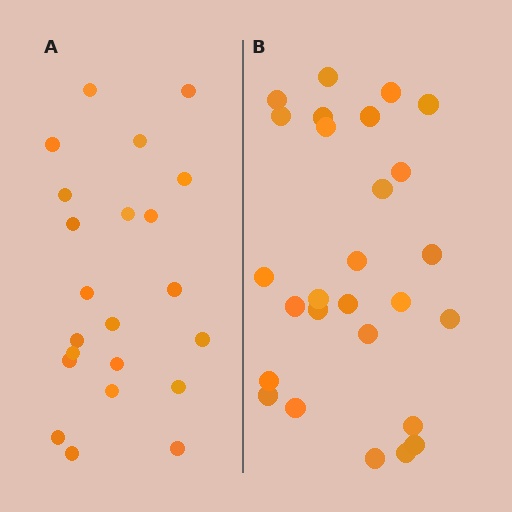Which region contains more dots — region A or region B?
Region B (the right region) has more dots.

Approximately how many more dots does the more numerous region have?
Region B has about 5 more dots than region A.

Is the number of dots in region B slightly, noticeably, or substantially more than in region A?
Region B has only slightly more — the two regions are fairly close. The ratio is roughly 1.2 to 1.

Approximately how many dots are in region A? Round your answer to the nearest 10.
About 20 dots. (The exact count is 22, which rounds to 20.)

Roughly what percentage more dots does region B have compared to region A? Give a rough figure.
About 25% more.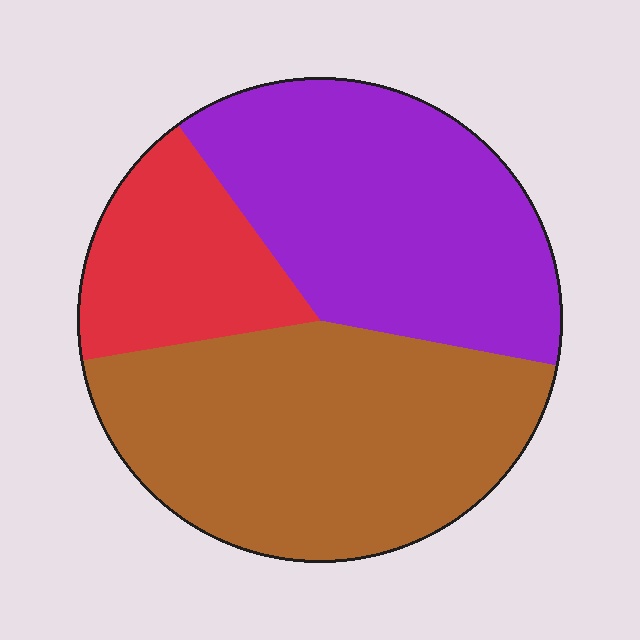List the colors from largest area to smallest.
From largest to smallest: brown, purple, red.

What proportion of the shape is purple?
Purple covers roughly 40% of the shape.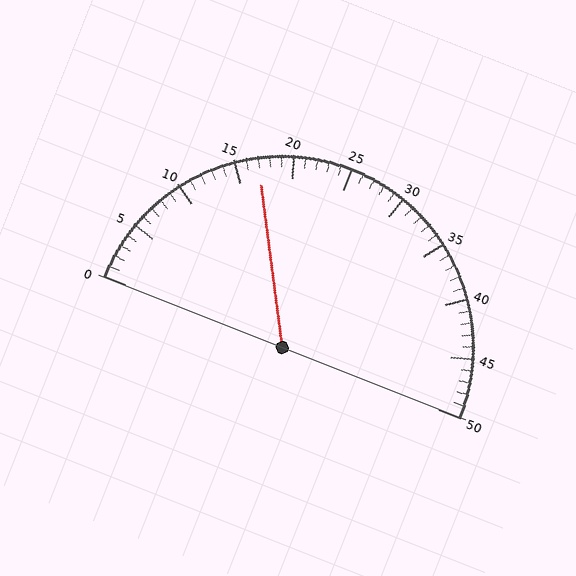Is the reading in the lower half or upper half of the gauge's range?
The reading is in the lower half of the range (0 to 50).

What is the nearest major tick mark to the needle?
The nearest major tick mark is 15.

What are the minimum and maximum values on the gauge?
The gauge ranges from 0 to 50.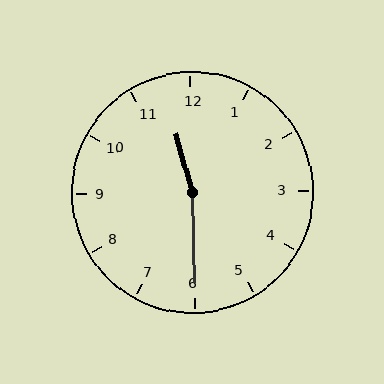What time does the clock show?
11:30.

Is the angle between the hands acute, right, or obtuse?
It is obtuse.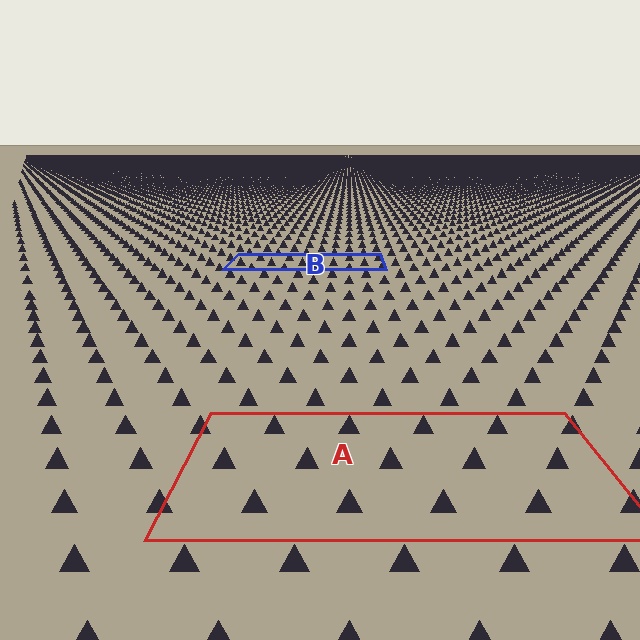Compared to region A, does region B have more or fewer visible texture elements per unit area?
Region B has more texture elements per unit area — they are packed more densely because it is farther away.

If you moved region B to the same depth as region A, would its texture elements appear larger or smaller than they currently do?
They would appear larger. At a closer depth, the same texture elements are projected at a bigger on-screen size.